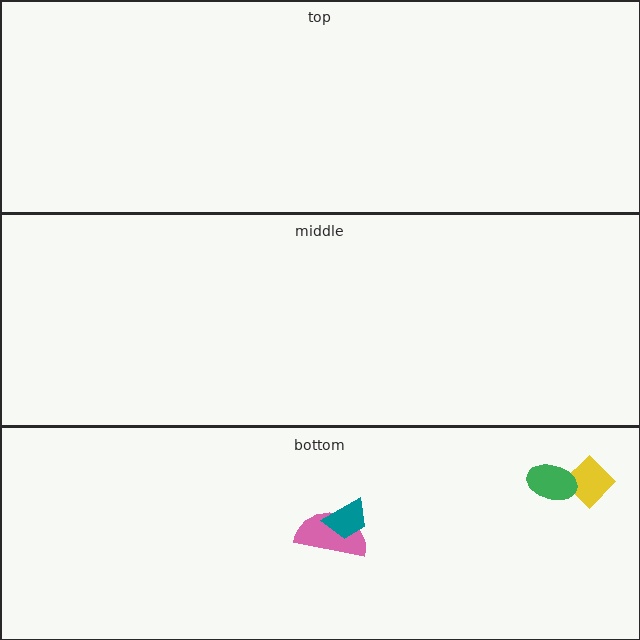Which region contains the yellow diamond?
The bottom region.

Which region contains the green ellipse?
The bottom region.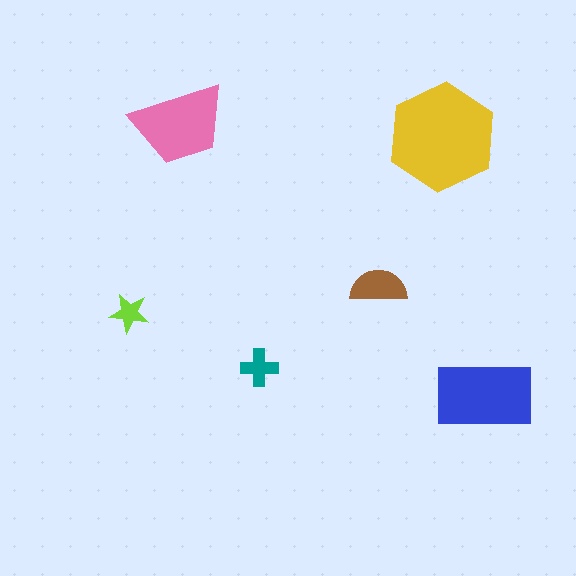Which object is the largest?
The yellow hexagon.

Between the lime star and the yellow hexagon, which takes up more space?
The yellow hexagon.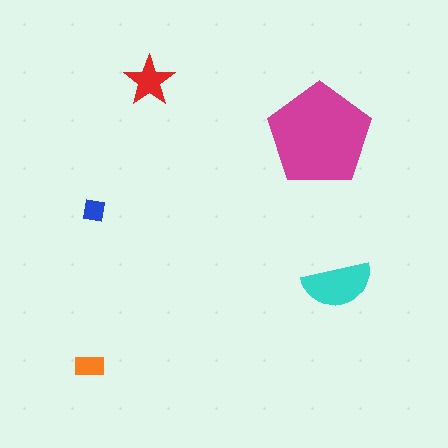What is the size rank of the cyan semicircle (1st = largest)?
2nd.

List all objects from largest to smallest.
The magenta pentagon, the cyan semicircle, the red star, the orange rectangle, the blue square.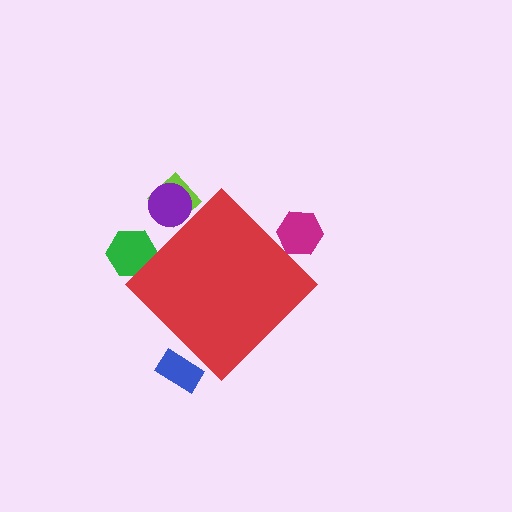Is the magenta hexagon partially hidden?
Yes, the magenta hexagon is partially hidden behind the red diamond.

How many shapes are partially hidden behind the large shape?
5 shapes are partially hidden.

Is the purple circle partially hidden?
Yes, the purple circle is partially hidden behind the red diamond.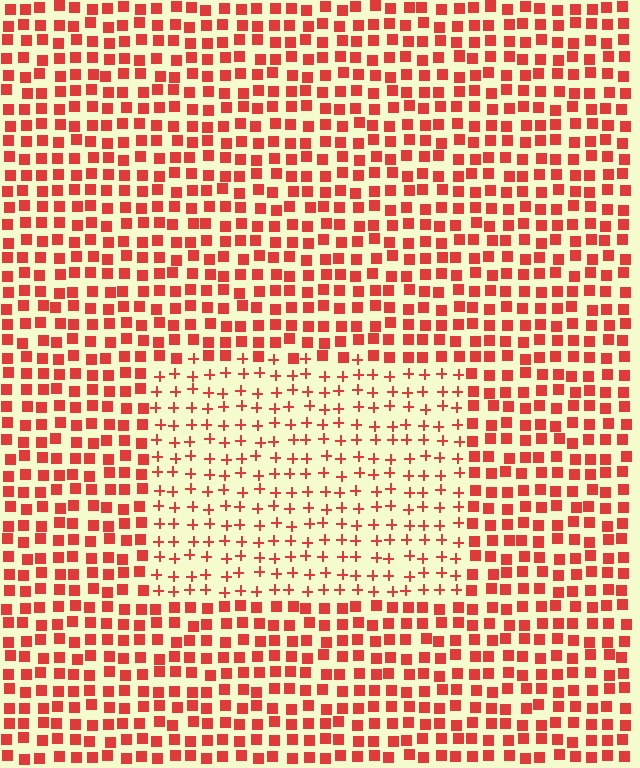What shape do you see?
I see a rectangle.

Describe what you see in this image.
The image is filled with small red elements arranged in a uniform grid. A rectangle-shaped region contains plus signs, while the surrounding area contains squares. The boundary is defined purely by the change in element shape.